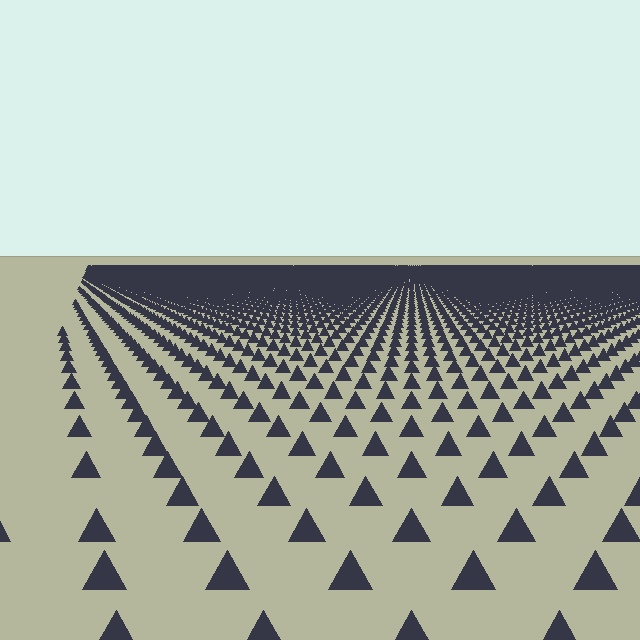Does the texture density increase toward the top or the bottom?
Density increases toward the top.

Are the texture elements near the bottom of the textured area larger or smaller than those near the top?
Larger. Near the bottom, elements are closer to the viewer and appear at a bigger on-screen size.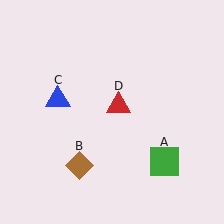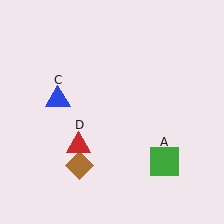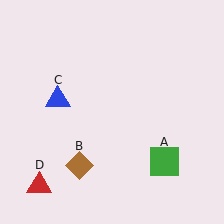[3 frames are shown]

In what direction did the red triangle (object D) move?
The red triangle (object D) moved down and to the left.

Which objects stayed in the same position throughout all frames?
Green square (object A) and brown diamond (object B) and blue triangle (object C) remained stationary.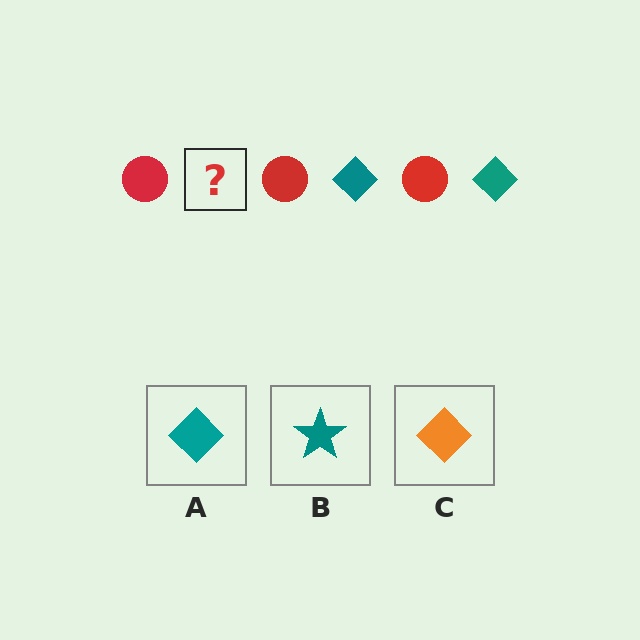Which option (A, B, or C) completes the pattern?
A.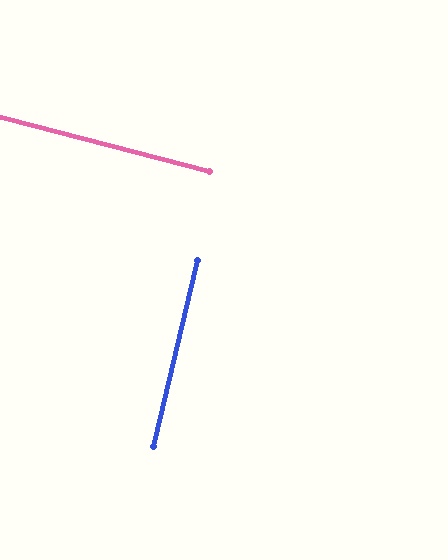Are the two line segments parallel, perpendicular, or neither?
Perpendicular — they meet at approximately 89°.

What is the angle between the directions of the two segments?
Approximately 89 degrees.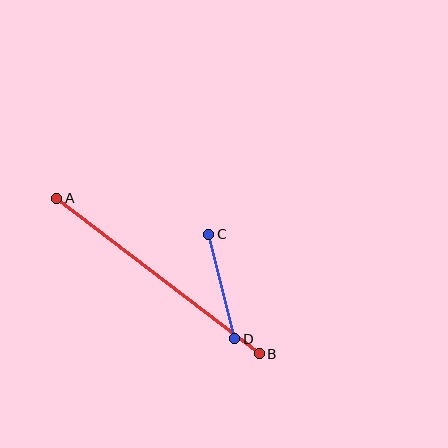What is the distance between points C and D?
The distance is approximately 108 pixels.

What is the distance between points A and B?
The distance is approximately 255 pixels.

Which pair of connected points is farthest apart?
Points A and B are farthest apart.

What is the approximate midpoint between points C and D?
The midpoint is at approximately (222, 286) pixels.